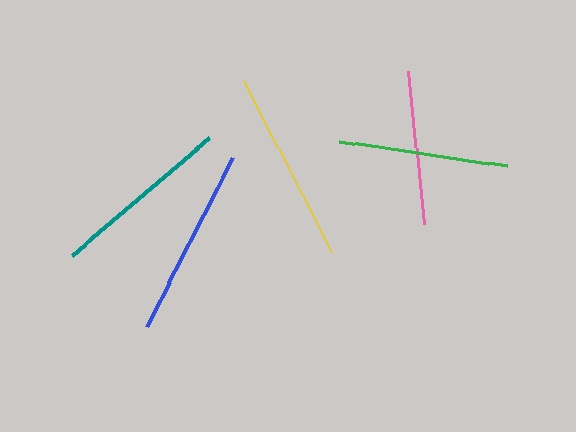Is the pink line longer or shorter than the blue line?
The blue line is longer than the pink line.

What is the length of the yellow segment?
The yellow segment is approximately 192 pixels long.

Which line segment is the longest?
The yellow line is the longest at approximately 192 pixels.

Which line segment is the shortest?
The pink line is the shortest at approximately 154 pixels.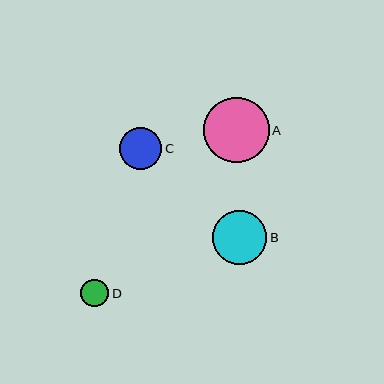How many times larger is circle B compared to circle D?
Circle B is approximately 2.0 times the size of circle D.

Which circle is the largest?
Circle A is the largest with a size of approximately 65 pixels.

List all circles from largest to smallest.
From largest to smallest: A, B, C, D.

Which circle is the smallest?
Circle D is the smallest with a size of approximately 28 pixels.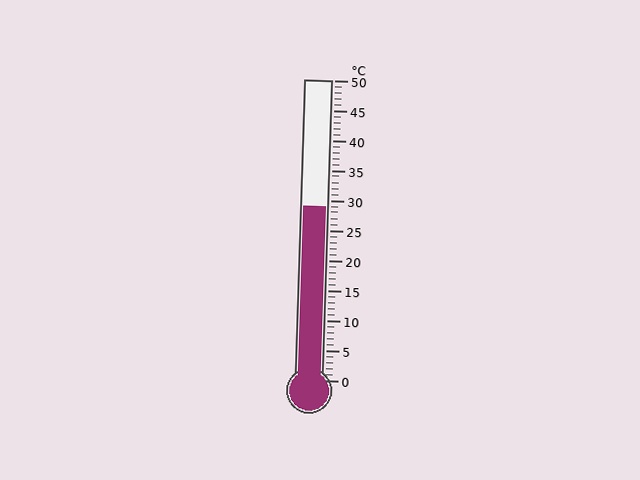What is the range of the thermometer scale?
The thermometer scale ranges from 0°C to 50°C.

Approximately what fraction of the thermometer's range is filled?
The thermometer is filled to approximately 60% of its range.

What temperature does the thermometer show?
The thermometer shows approximately 29°C.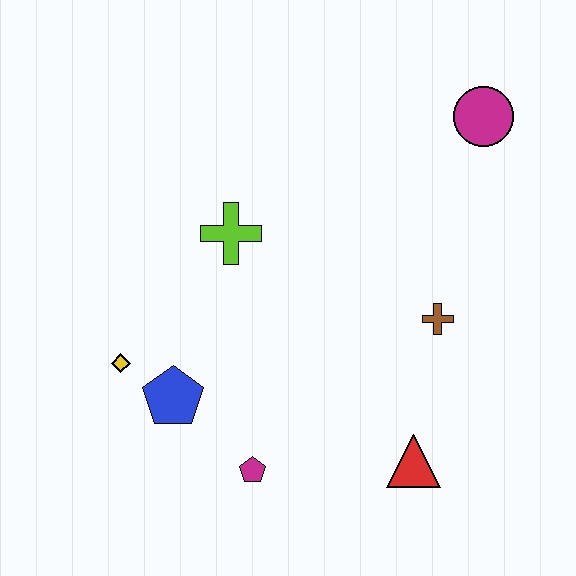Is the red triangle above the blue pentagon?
No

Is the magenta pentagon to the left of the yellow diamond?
No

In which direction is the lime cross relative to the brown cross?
The lime cross is to the left of the brown cross.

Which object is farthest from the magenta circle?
The yellow diamond is farthest from the magenta circle.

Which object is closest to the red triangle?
The brown cross is closest to the red triangle.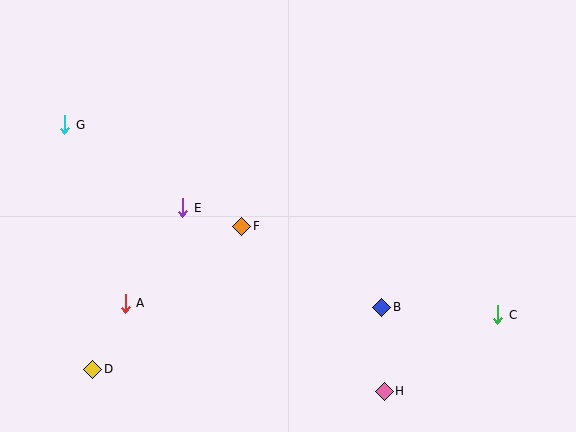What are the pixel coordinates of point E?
Point E is at (183, 208).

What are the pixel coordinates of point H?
Point H is at (384, 391).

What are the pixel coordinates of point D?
Point D is at (93, 369).